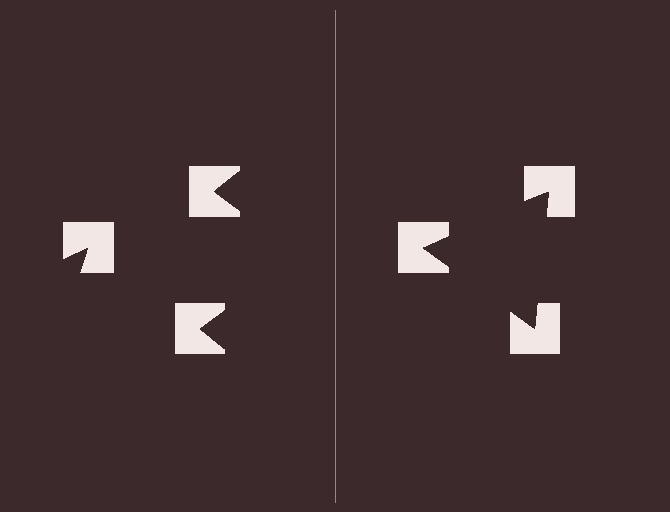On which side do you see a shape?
An illusory triangle appears on the right side. On the left side the wedge cuts are rotated, so no coherent shape forms.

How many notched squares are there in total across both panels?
6 — 3 on each side.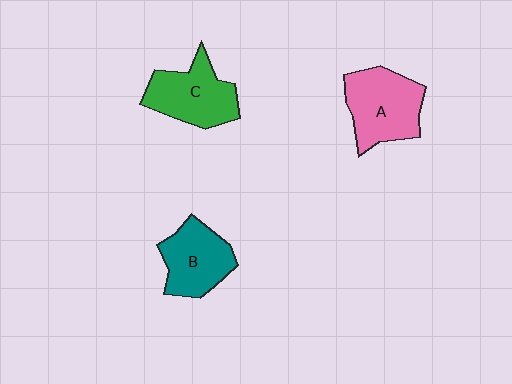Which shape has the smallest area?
Shape B (teal).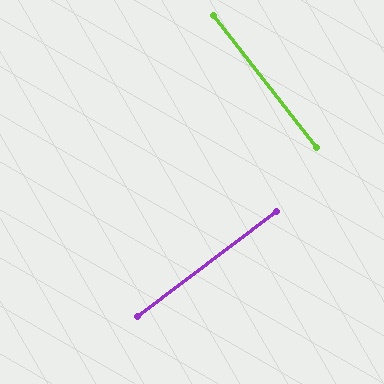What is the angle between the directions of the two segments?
Approximately 89 degrees.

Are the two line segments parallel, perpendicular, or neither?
Perpendicular — they meet at approximately 89°.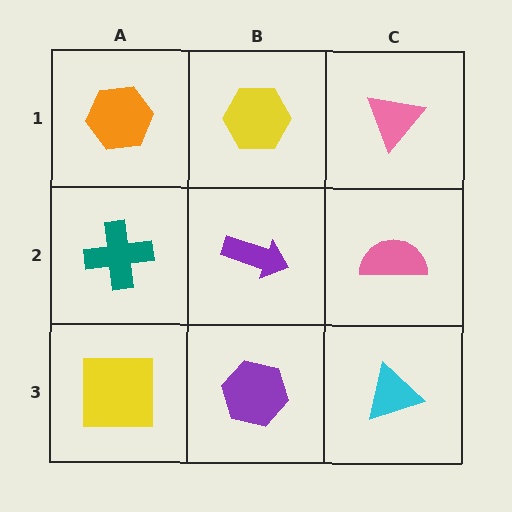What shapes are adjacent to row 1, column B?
A purple arrow (row 2, column B), an orange hexagon (row 1, column A), a pink triangle (row 1, column C).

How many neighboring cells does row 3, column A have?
2.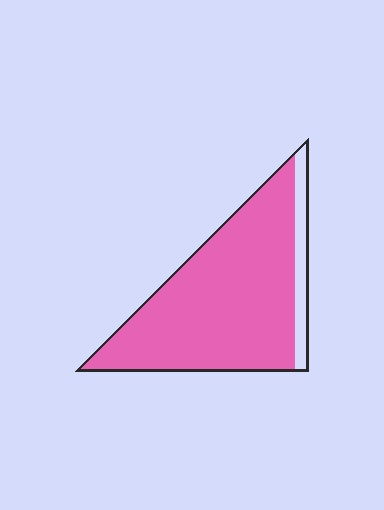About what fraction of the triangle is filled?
About seven eighths (7/8).